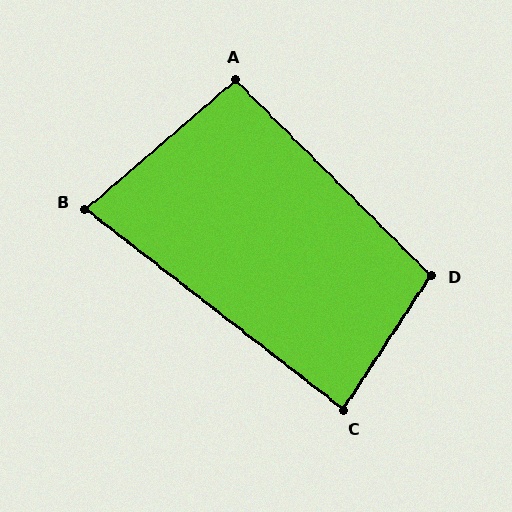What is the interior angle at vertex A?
Approximately 94 degrees (approximately right).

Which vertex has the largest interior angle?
D, at approximately 101 degrees.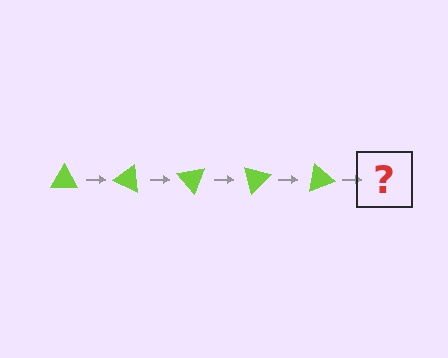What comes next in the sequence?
The next element should be a lime triangle rotated 125 degrees.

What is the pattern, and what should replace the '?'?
The pattern is that the triangle rotates 25 degrees each step. The '?' should be a lime triangle rotated 125 degrees.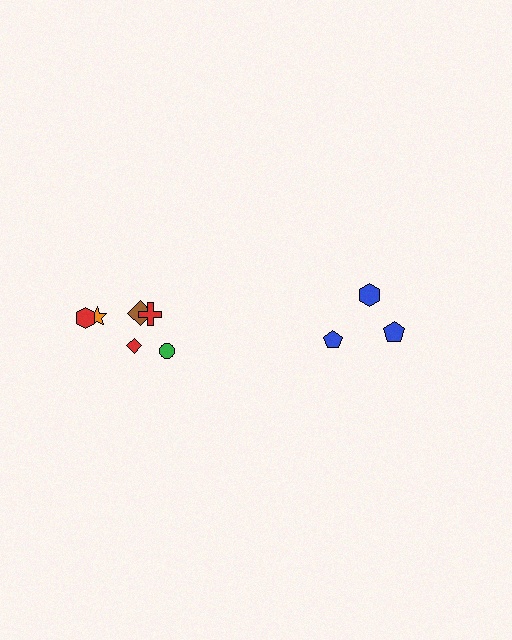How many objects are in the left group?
There are 6 objects.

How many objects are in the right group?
There are 3 objects.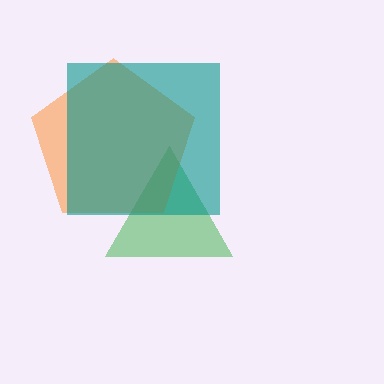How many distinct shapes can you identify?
There are 3 distinct shapes: a green triangle, an orange pentagon, a teal square.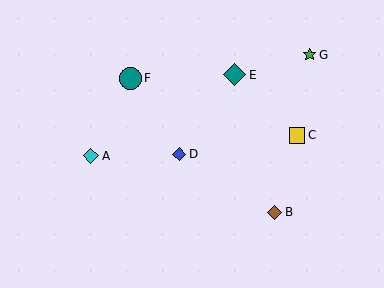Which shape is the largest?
The teal circle (labeled F) is the largest.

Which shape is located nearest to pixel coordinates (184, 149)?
The blue diamond (labeled D) at (179, 154) is nearest to that location.